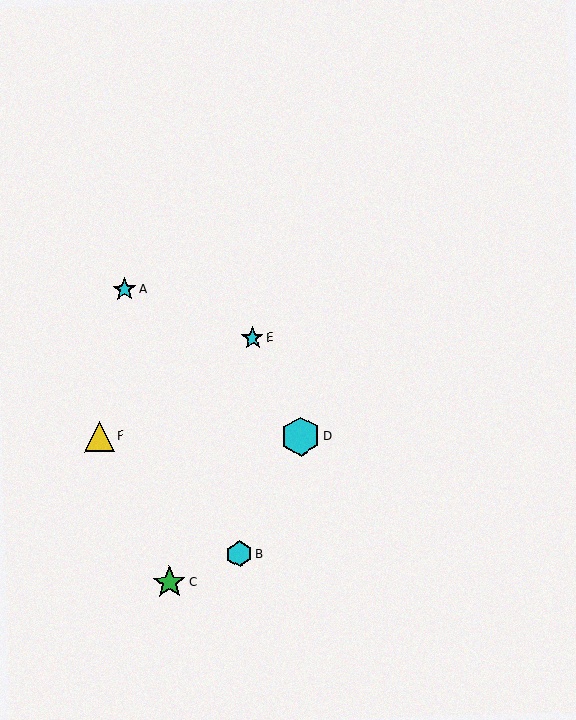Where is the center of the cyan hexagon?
The center of the cyan hexagon is at (300, 436).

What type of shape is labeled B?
Shape B is a cyan hexagon.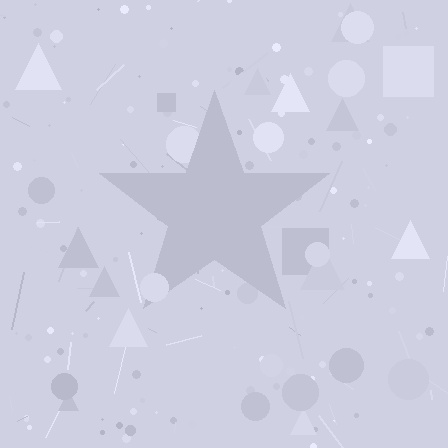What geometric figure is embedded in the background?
A star is embedded in the background.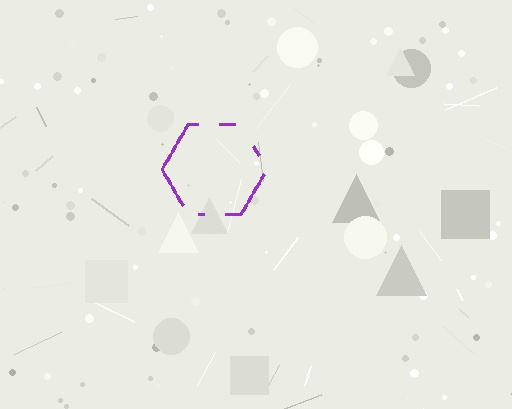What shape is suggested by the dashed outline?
The dashed outline suggests a hexagon.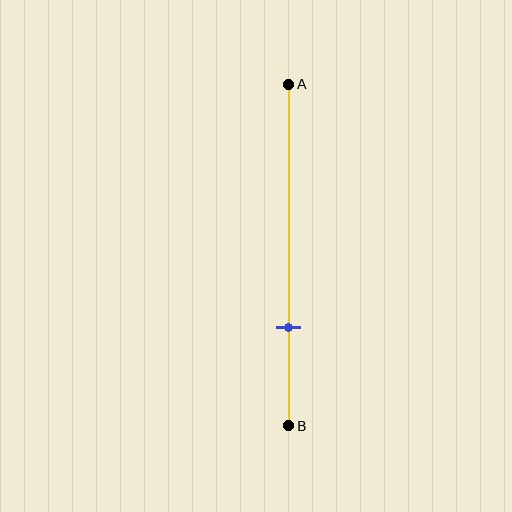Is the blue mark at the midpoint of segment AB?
No, the mark is at about 70% from A, not at the 50% midpoint.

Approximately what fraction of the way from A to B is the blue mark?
The blue mark is approximately 70% of the way from A to B.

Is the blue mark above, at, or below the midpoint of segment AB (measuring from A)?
The blue mark is below the midpoint of segment AB.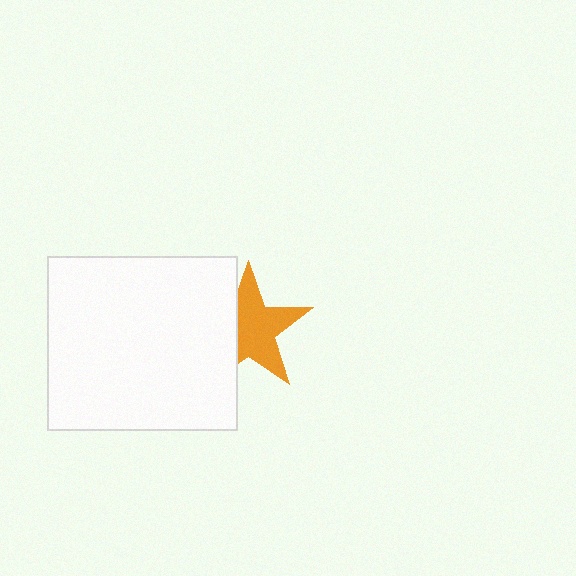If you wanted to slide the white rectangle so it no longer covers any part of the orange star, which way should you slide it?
Slide it left — that is the most direct way to separate the two shapes.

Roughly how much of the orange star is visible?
Most of it is visible (roughly 67%).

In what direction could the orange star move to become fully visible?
The orange star could move right. That would shift it out from behind the white rectangle entirely.